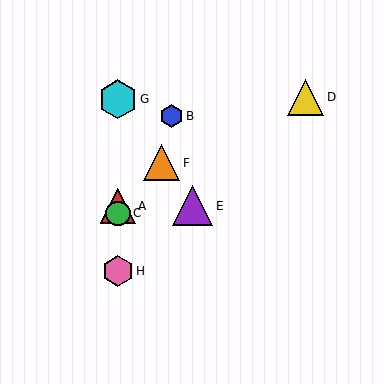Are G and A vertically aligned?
Yes, both are at x≈118.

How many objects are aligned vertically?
4 objects (A, C, G, H) are aligned vertically.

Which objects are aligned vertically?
Objects A, C, G, H are aligned vertically.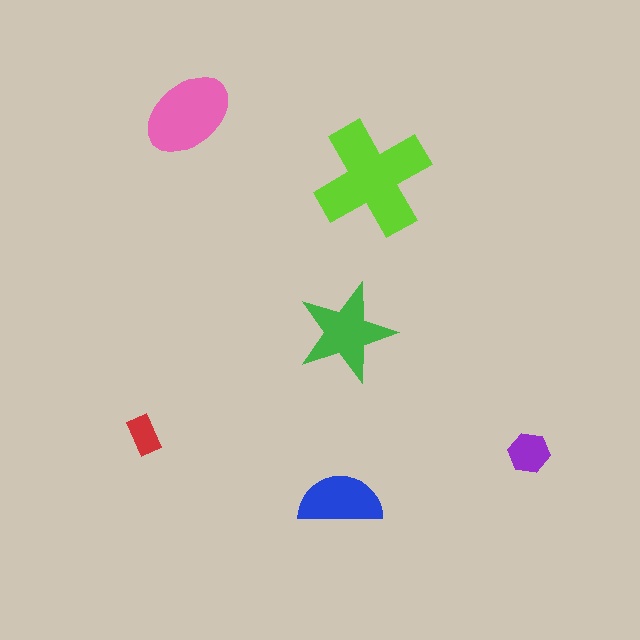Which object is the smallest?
The red rectangle.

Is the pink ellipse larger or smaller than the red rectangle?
Larger.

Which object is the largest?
The lime cross.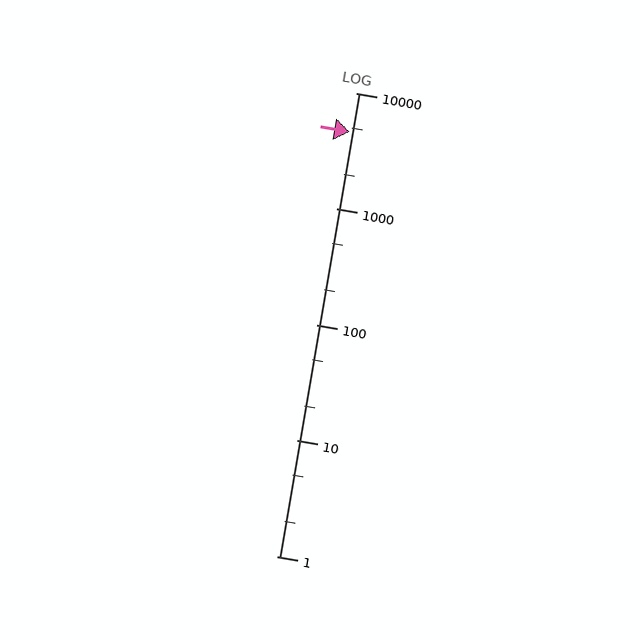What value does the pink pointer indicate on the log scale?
The pointer indicates approximately 4600.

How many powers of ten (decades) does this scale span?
The scale spans 4 decades, from 1 to 10000.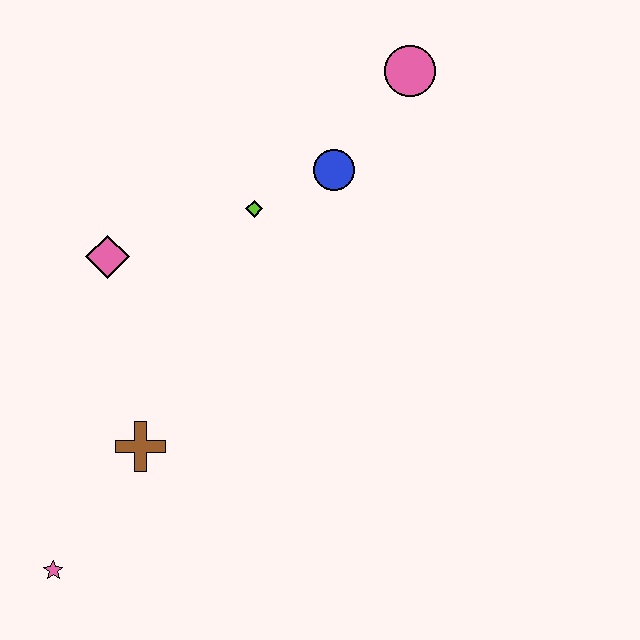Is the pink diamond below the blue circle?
Yes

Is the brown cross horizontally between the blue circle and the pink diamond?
Yes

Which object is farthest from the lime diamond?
The pink star is farthest from the lime diamond.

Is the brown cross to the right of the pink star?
Yes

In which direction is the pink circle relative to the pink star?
The pink circle is above the pink star.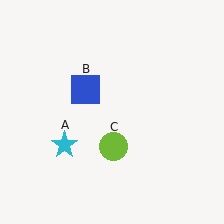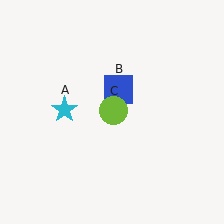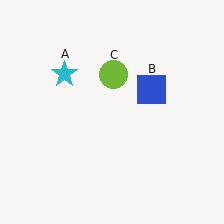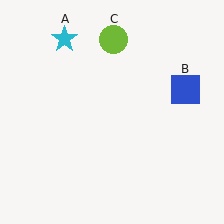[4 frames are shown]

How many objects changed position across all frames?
3 objects changed position: cyan star (object A), blue square (object B), lime circle (object C).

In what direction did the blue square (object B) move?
The blue square (object B) moved right.